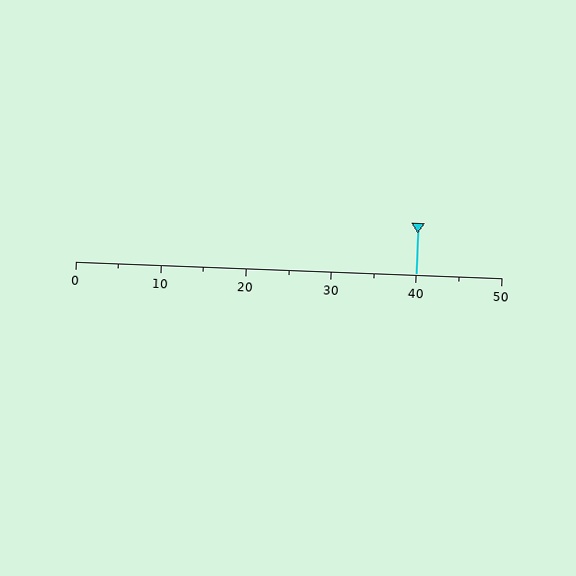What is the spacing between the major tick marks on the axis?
The major ticks are spaced 10 apart.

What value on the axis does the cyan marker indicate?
The marker indicates approximately 40.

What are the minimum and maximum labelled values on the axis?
The axis runs from 0 to 50.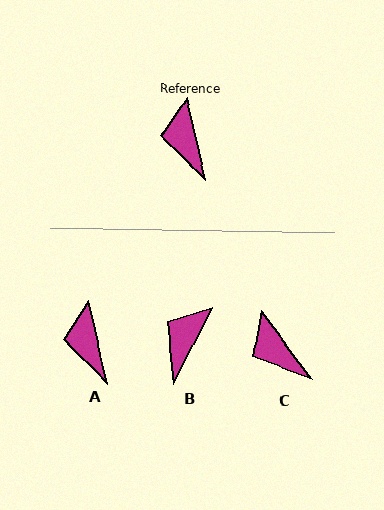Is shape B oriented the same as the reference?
No, it is off by about 40 degrees.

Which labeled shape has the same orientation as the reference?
A.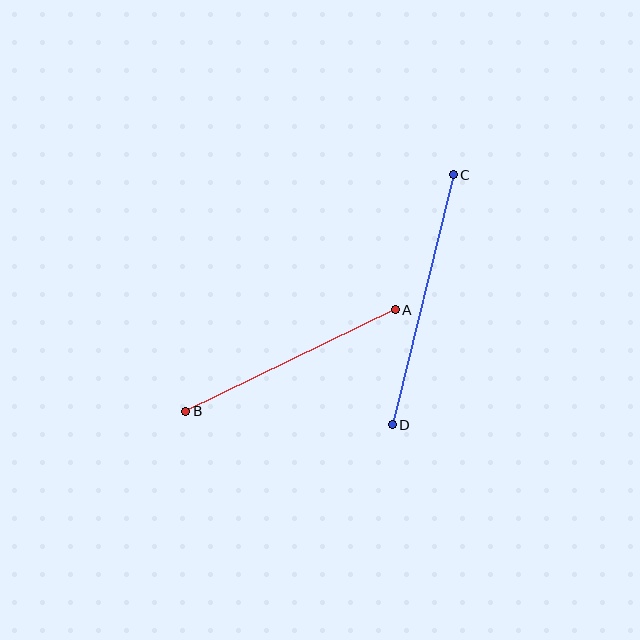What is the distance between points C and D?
The distance is approximately 257 pixels.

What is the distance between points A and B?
The distance is approximately 233 pixels.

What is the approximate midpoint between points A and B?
The midpoint is at approximately (291, 360) pixels.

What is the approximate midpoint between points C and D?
The midpoint is at approximately (423, 300) pixels.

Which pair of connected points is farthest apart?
Points C and D are farthest apart.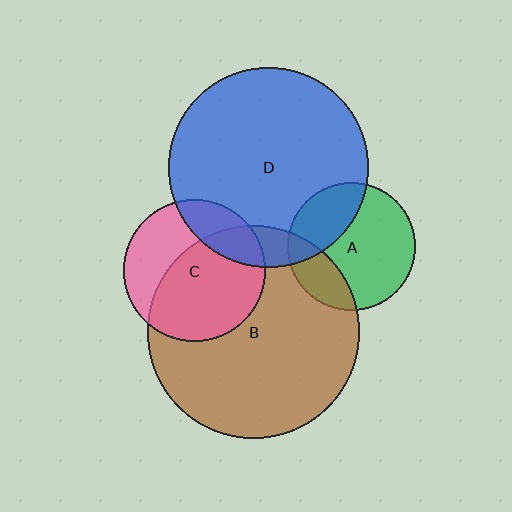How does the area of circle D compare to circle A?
Approximately 2.4 times.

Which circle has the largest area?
Circle B (brown).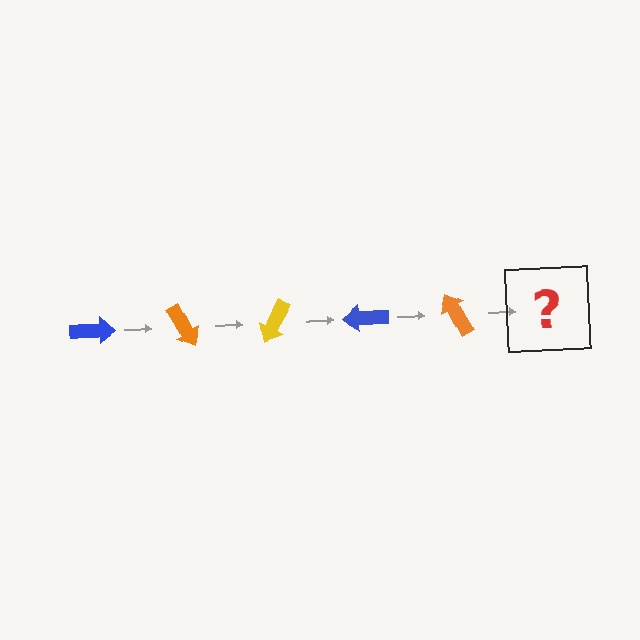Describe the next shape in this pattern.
It should be a yellow arrow, rotated 300 degrees from the start.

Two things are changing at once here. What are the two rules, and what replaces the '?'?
The two rules are that it rotates 60 degrees each step and the color cycles through blue, orange, and yellow. The '?' should be a yellow arrow, rotated 300 degrees from the start.